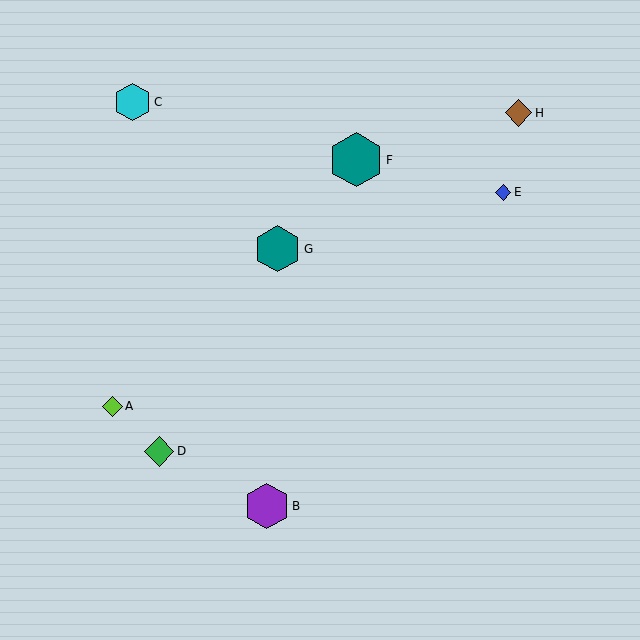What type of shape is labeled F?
Shape F is a teal hexagon.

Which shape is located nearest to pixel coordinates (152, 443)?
The green diamond (labeled D) at (159, 451) is nearest to that location.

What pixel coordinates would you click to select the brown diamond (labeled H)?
Click at (519, 113) to select the brown diamond H.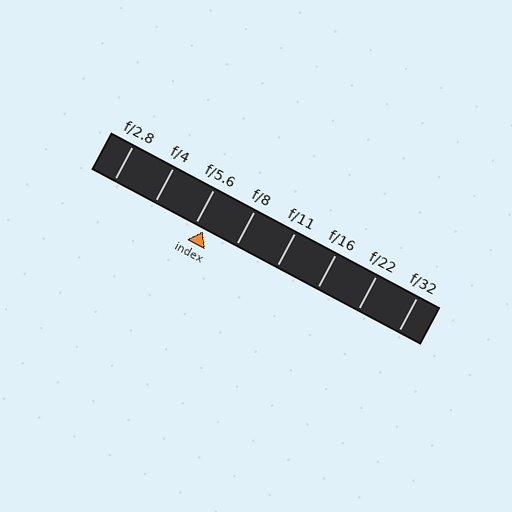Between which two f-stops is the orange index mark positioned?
The index mark is between f/5.6 and f/8.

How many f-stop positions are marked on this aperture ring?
There are 8 f-stop positions marked.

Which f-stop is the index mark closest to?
The index mark is closest to f/5.6.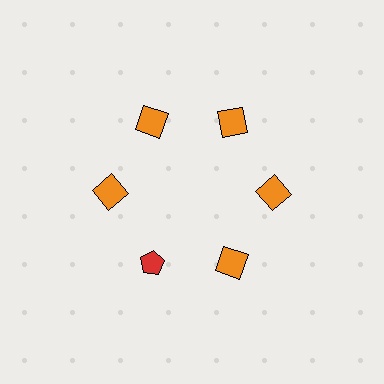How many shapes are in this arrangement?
There are 6 shapes arranged in a ring pattern.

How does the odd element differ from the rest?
It differs in both color (red instead of orange) and shape (pentagon instead of square).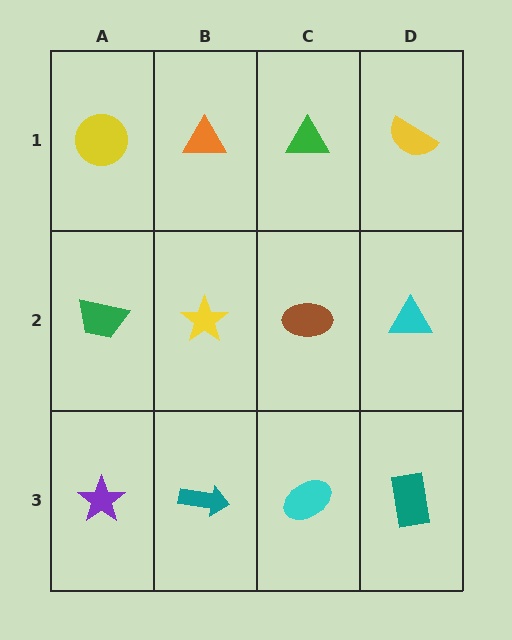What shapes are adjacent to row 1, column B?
A yellow star (row 2, column B), a yellow circle (row 1, column A), a green triangle (row 1, column C).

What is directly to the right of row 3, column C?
A teal rectangle.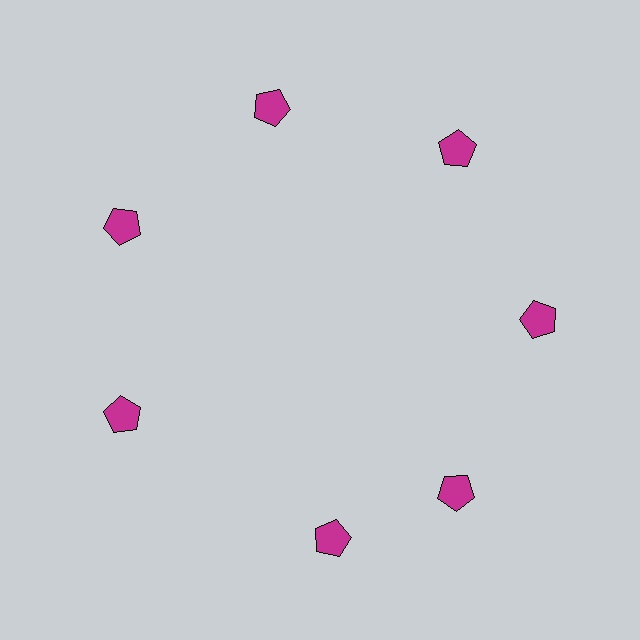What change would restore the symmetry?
The symmetry would be restored by rotating it back into even spacing with its neighbors so that all 7 pentagons sit at equal angles and equal distance from the center.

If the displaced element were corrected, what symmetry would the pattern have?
It would have 7-fold rotational symmetry — the pattern would map onto itself every 51 degrees.